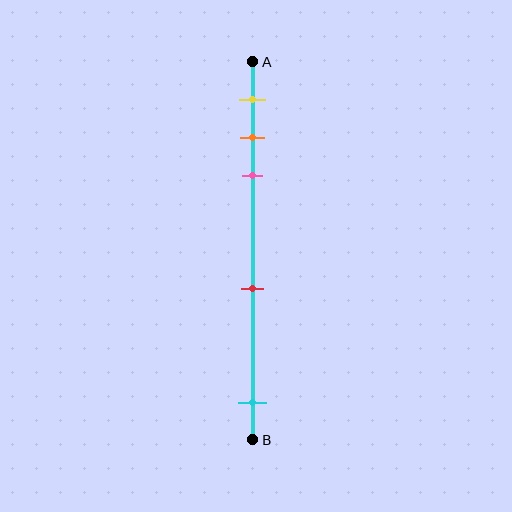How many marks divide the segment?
There are 5 marks dividing the segment.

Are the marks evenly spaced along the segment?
No, the marks are not evenly spaced.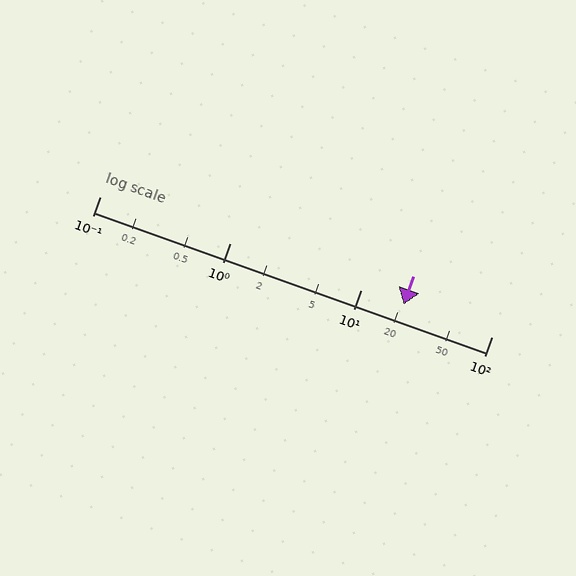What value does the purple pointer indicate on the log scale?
The pointer indicates approximately 21.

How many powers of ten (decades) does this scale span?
The scale spans 3 decades, from 0.1 to 100.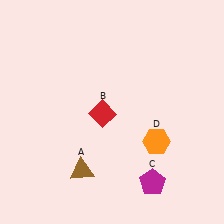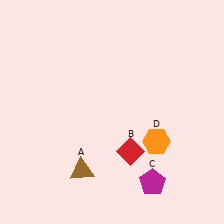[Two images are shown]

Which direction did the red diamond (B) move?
The red diamond (B) moved down.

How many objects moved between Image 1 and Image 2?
1 object moved between the two images.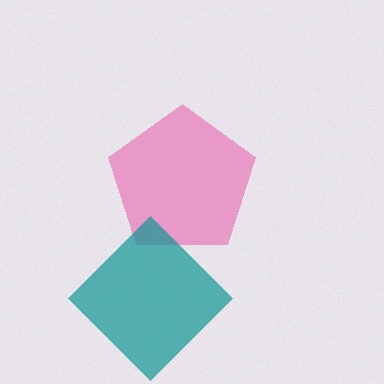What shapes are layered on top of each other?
The layered shapes are: a pink pentagon, a teal diamond.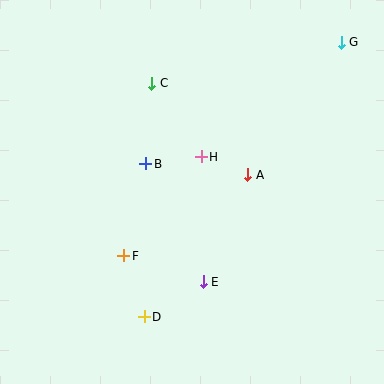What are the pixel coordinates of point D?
Point D is at (144, 317).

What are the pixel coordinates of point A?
Point A is at (248, 175).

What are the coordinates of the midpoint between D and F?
The midpoint between D and F is at (134, 286).